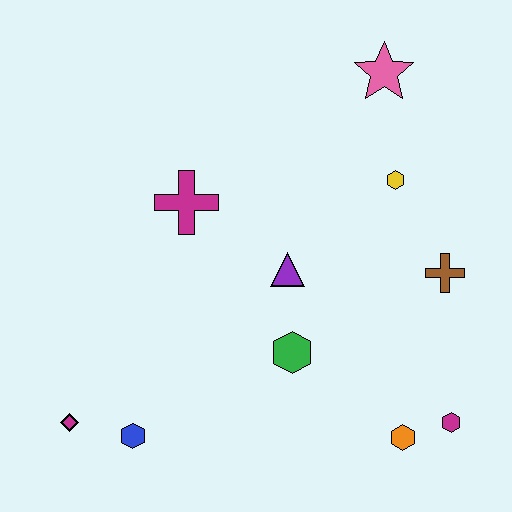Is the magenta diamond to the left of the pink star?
Yes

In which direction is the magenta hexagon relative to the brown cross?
The magenta hexagon is below the brown cross.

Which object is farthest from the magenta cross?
The magenta hexagon is farthest from the magenta cross.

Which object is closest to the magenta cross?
The purple triangle is closest to the magenta cross.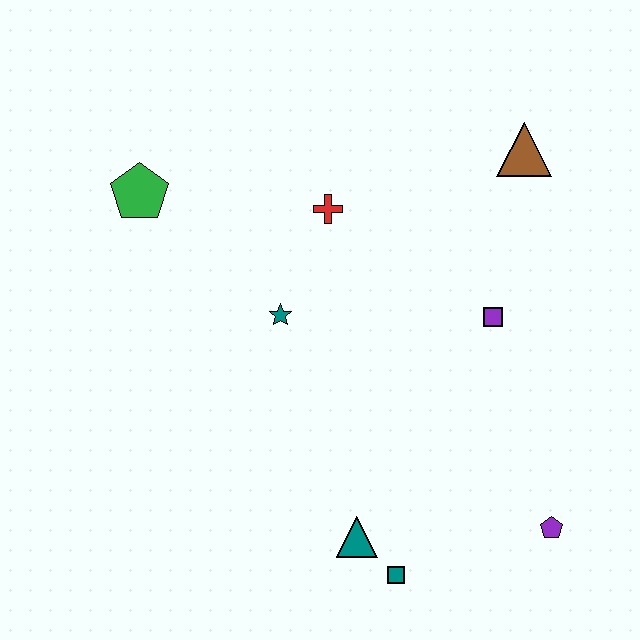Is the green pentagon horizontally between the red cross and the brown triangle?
No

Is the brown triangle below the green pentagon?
No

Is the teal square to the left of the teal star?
No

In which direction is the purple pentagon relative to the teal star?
The purple pentagon is to the right of the teal star.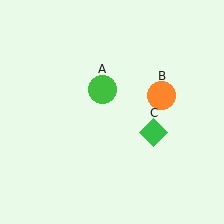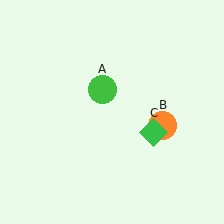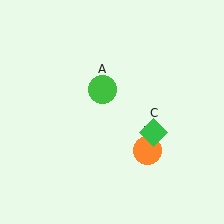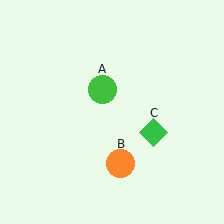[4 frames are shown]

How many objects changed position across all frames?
1 object changed position: orange circle (object B).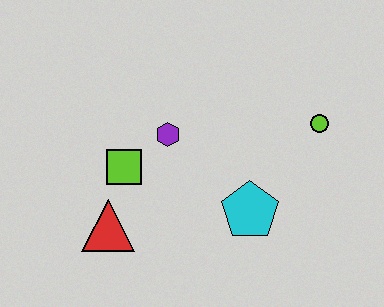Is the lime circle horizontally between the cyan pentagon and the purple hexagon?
No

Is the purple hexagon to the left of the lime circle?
Yes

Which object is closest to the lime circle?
The cyan pentagon is closest to the lime circle.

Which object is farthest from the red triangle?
The lime circle is farthest from the red triangle.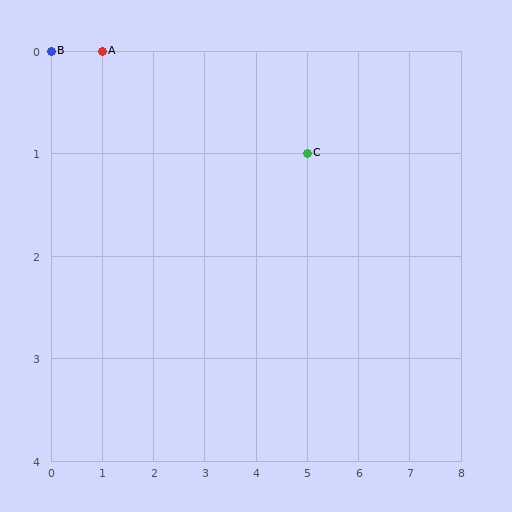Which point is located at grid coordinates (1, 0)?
Point A is at (1, 0).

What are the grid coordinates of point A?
Point A is at grid coordinates (1, 0).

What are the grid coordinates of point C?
Point C is at grid coordinates (5, 1).